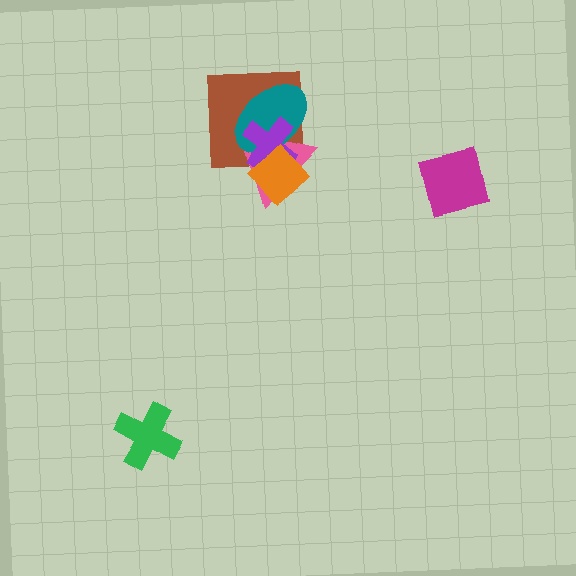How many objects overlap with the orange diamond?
4 objects overlap with the orange diamond.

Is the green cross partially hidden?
No, no other shape covers it.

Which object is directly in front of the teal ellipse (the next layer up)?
The purple cross is directly in front of the teal ellipse.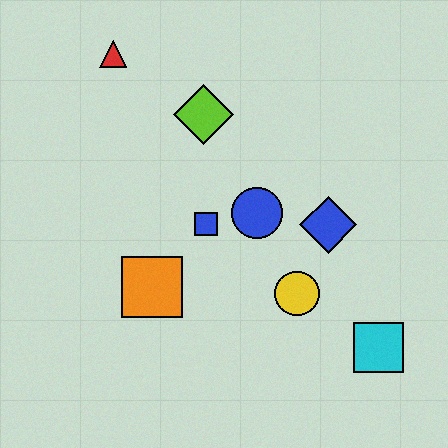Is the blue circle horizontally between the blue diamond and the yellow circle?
No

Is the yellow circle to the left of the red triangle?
No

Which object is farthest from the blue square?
The cyan square is farthest from the blue square.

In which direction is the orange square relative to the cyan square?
The orange square is to the left of the cyan square.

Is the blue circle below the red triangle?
Yes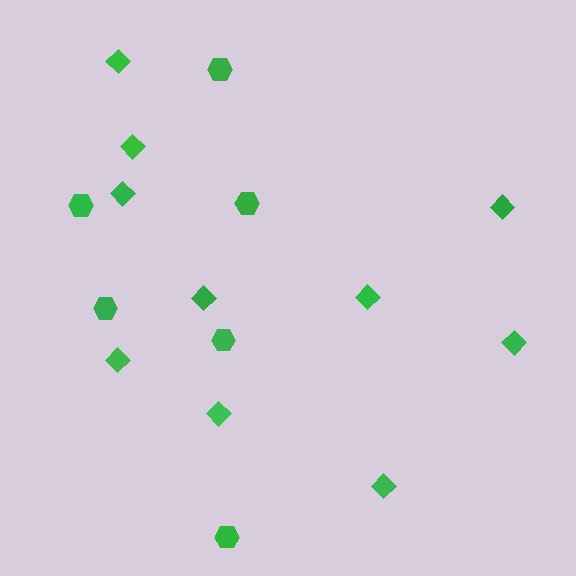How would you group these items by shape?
There are 2 groups: one group of hexagons (6) and one group of diamonds (10).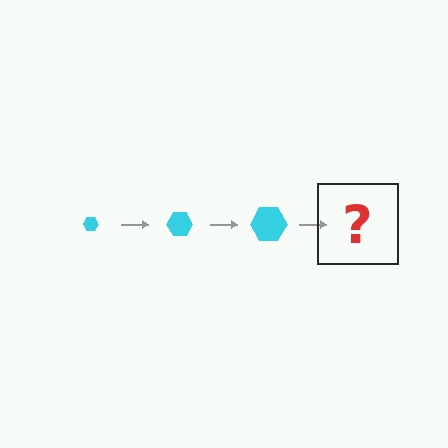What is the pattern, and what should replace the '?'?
The pattern is that the hexagon gets progressively larger each step. The '?' should be a cyan hexagon, larger than the previous one.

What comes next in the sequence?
The next element should be a cyan hexagon, larger than the previous one.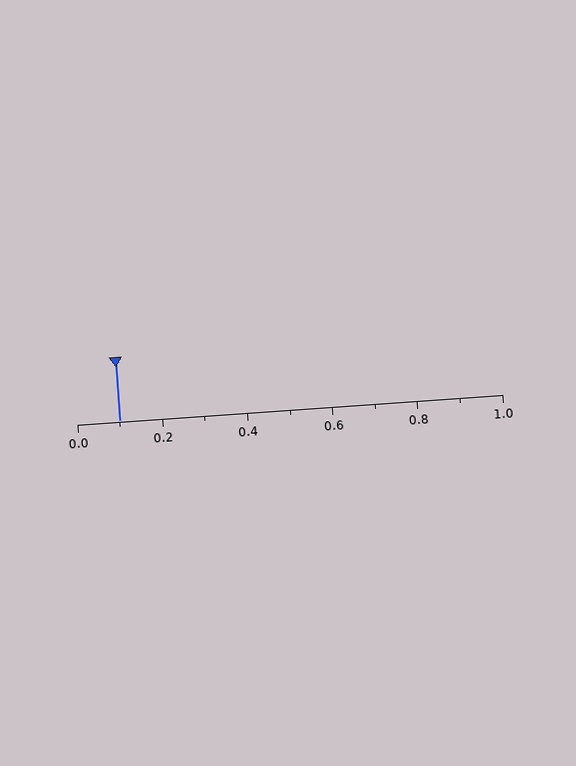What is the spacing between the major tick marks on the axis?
The major ticks are spaced 0.2 apart.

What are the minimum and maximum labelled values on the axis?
The axis runs from 0.0 to 1.0.